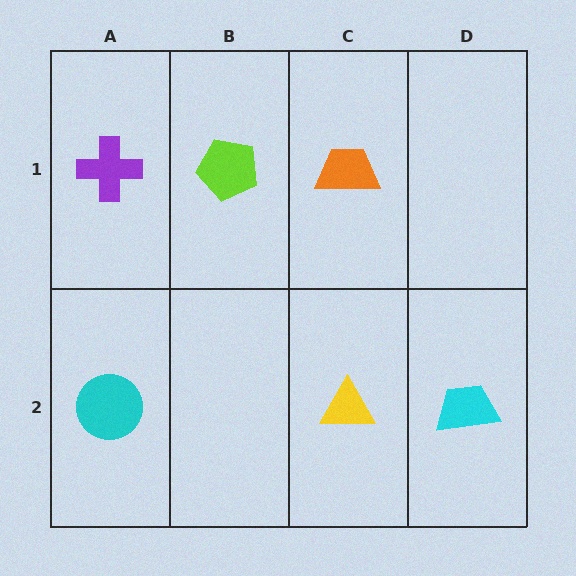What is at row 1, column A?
A purple cross.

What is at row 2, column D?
A cyan trapezoid.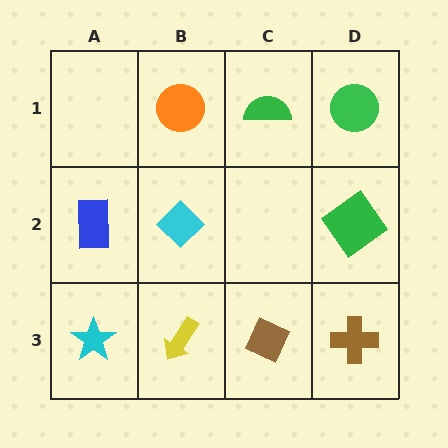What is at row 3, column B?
A yellow arrow.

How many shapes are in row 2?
3 shapes.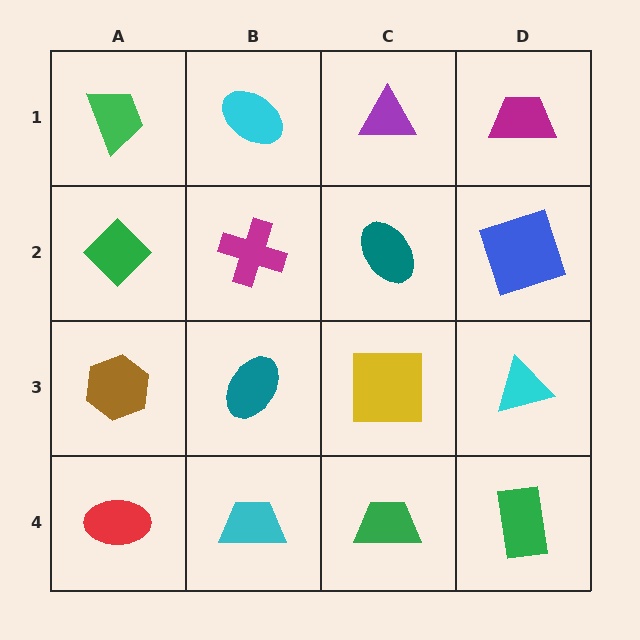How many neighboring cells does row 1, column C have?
3.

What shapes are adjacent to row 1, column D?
A blue square (row 2, column D), a purple triangle (row 1, column C).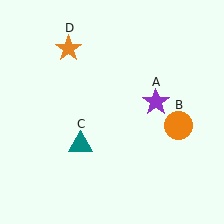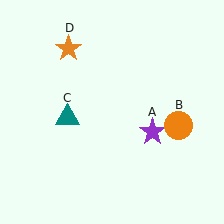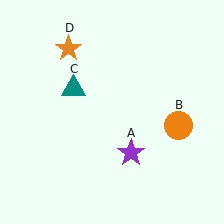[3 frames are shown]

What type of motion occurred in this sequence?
The purple star (object A), teal triangle (object C) rotated clockwise around the center of the scene.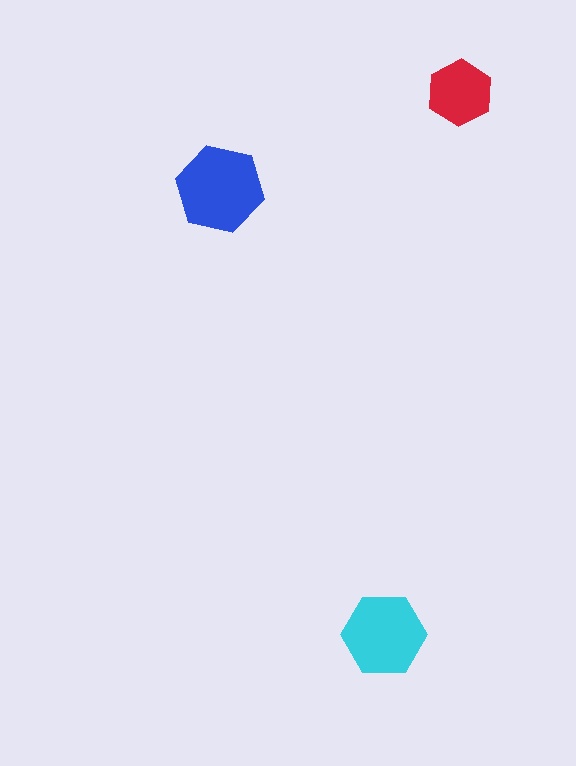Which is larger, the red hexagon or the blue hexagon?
The blue one.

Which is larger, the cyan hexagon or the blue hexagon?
The blue one.